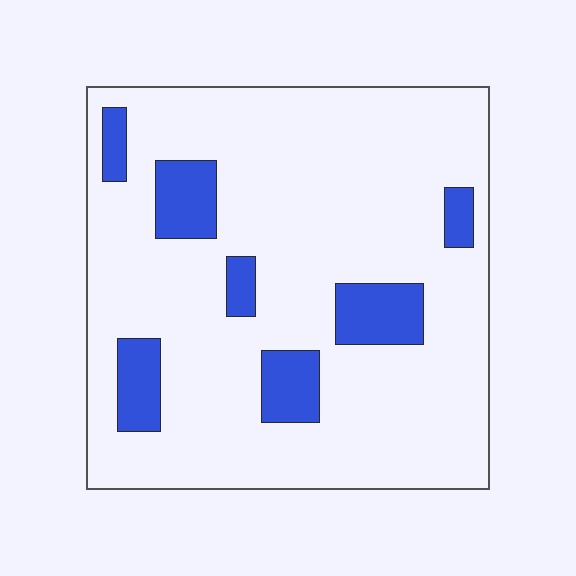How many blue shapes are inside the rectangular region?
7.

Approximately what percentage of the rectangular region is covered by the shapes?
Approximately 15%.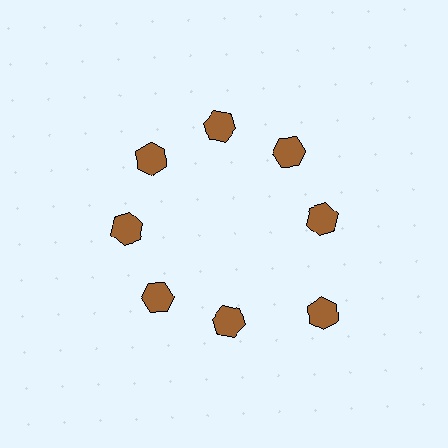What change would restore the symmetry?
The symmetry would be restored by moving it inward, back onto the ring so that all 8 hexagons sit at equal angles and equal distance from the center.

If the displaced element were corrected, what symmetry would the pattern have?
It would have 8-fold rotational symmetry — the pattern would map onto itself every 45 degrees.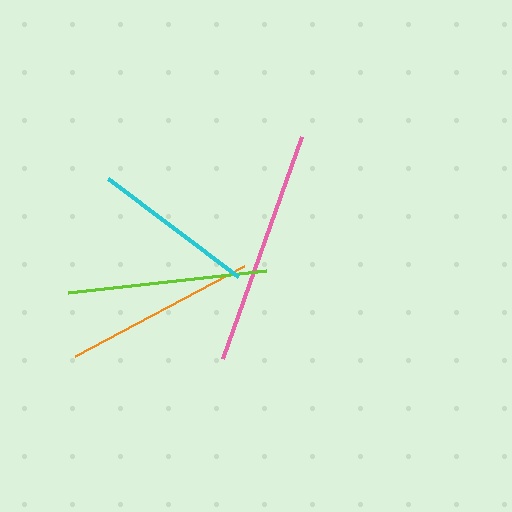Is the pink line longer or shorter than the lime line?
The pink line is longer than the lime line.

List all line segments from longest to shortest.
From longest to shortest: pink, lime, orange, cyan.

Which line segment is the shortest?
The cyan line is the shortest at approximately 163 pixels.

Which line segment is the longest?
The pink line is the longest at approximately 236 pixels.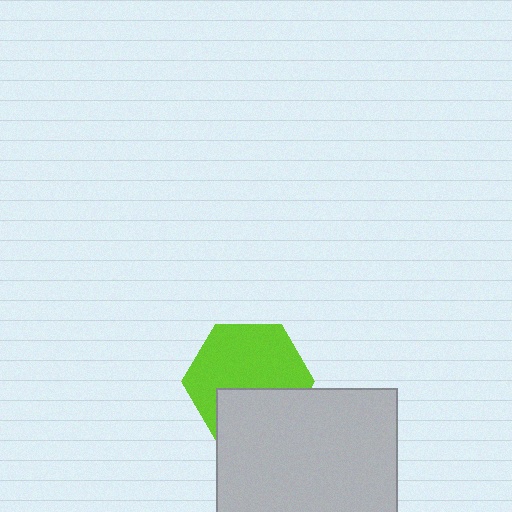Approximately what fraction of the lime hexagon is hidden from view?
Roughly 36% of the lime hexagon is hidden behind the light gray square.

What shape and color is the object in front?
The object in front is a light gray square.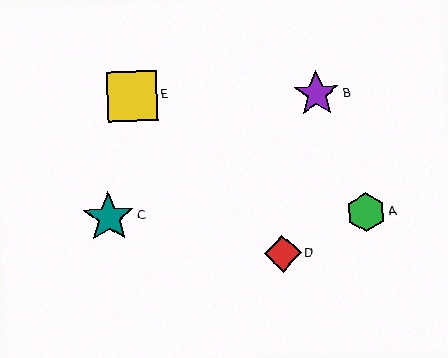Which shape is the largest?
The teal star (labeled C) is the largest.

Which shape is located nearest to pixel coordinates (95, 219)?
The teal star (labeled C) at (109, 217) is nearest to that location.